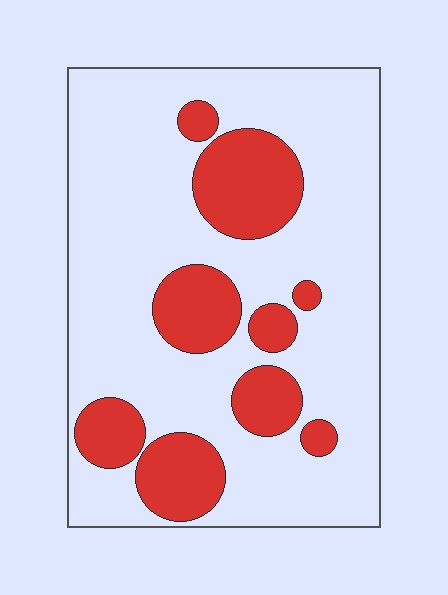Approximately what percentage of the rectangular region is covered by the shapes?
Approximately 25%.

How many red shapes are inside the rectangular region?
9.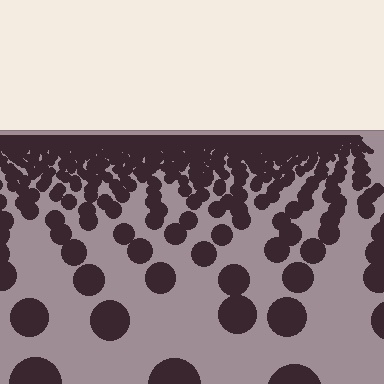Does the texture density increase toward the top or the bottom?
Density increases toward the top.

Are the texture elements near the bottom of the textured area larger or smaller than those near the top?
Larger. Near the bottom, elements are closer to the viewer and appear at a bigger on-screen size.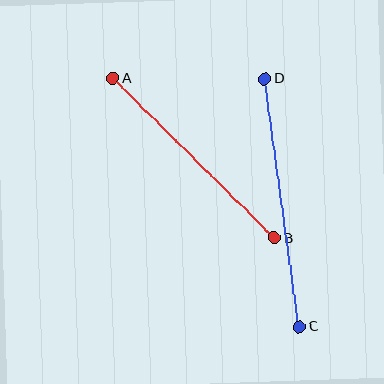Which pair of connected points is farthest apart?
Points C and D are farthest apart.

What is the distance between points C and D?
The distance is approximately 250 pixels.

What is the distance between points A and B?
The distance is approximately 227 pixels.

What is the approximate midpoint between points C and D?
The midpoint is at approximately (282, 203) pixels.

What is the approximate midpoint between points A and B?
The midpoint is at approximately (194, 158) pixels.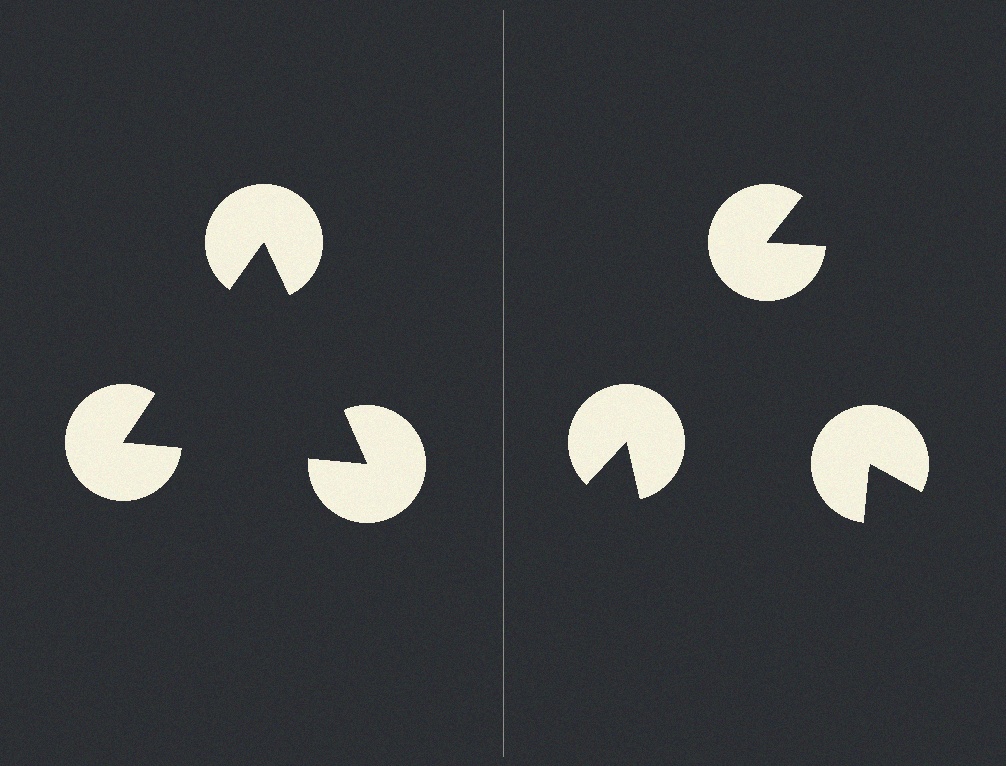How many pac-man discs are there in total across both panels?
6 — 3 on each side.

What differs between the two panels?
The pac-man discs are positioned identically on both sides; only the wedge orientations differ. On the left they align to a triangle; on the right they are misaligned.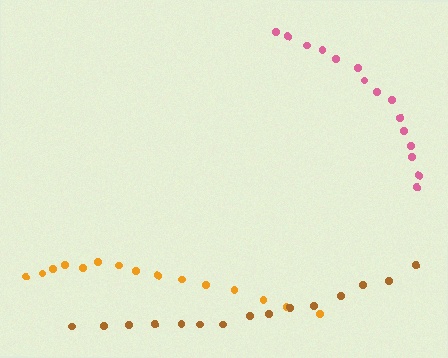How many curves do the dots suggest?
There are 3 distinct paths.